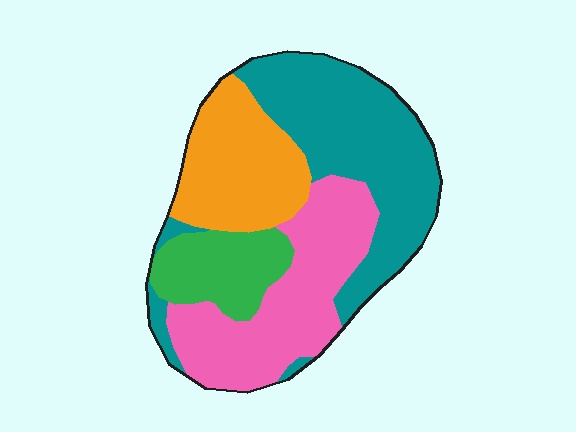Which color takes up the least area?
Green, at roughly 15%.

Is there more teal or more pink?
Teal.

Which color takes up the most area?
Teal, at roughly 35%.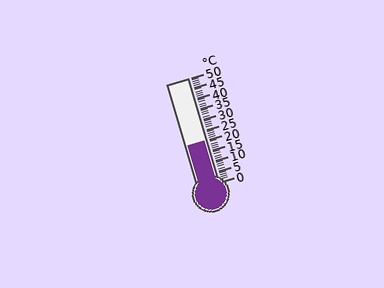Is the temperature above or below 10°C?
The temperature is above 10°C.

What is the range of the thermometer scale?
The thermometer scale ranges from 0°C to 50°C.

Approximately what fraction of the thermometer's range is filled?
The thermometer is filled to approximately 40% of its range.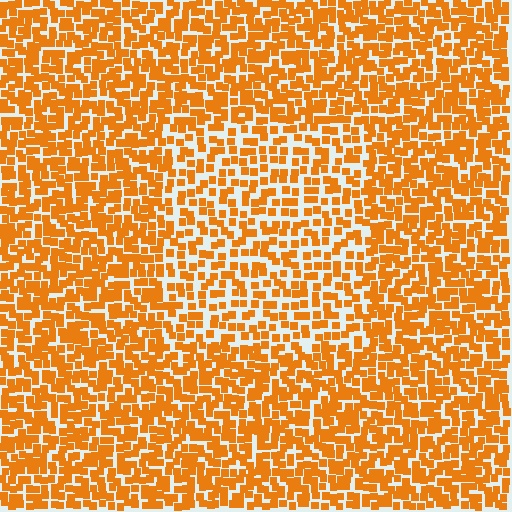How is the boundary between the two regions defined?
The boundary is defined by a change in element density (approximately 1.6x ratio). All elements are the same color, size, and shape.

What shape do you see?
I see a rectangle.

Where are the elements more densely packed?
The elements are more densely packed outside the rectangle boundary.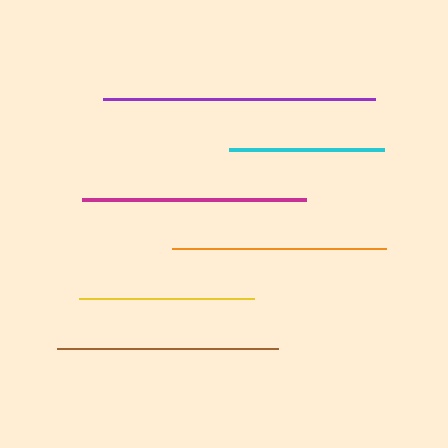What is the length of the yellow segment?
The yellow segment is approximately 175 pixels long.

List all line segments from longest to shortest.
From longest to shortest: purple, magenta, brown, orange, yellow, cyan.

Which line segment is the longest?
The purple line is the longest at approximately 272 pixels.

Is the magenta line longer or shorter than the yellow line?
The magenta line is longer than the yellow line.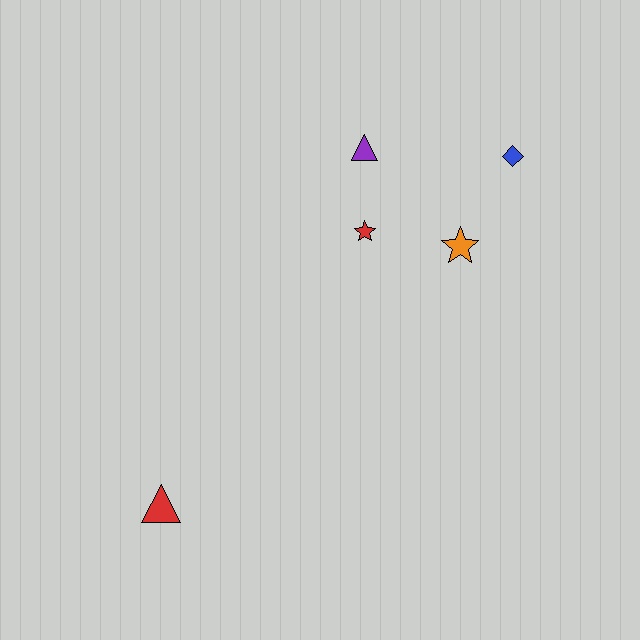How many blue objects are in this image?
There is 1 blue object.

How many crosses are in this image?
There are no crosses.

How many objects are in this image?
There are 5 objects.